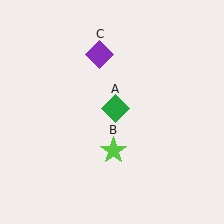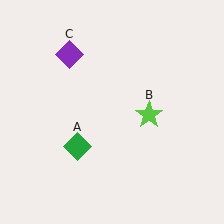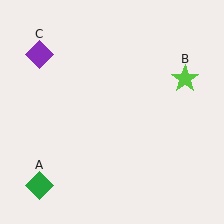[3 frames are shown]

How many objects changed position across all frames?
3 objects changed position: green diamond (object A), lime star (object B), purple diamond (object C).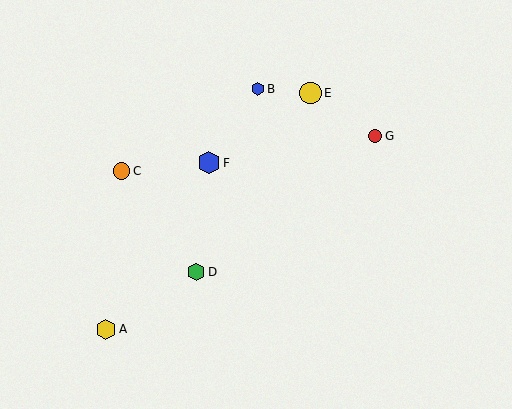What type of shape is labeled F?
Shape F is a blue hexagon.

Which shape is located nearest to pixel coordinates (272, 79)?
The blue hexagon (labeled B) at (258, 89) is nearest to that location.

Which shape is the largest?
The blue hexagon (labeled F) is the largest.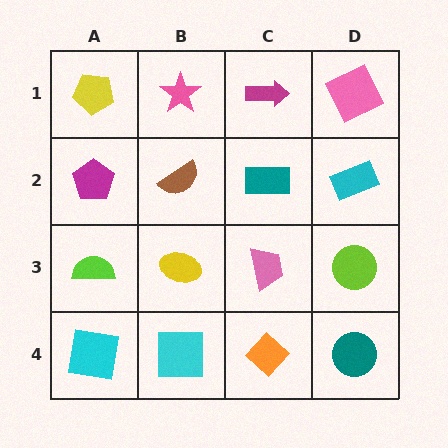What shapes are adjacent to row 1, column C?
A teal rectangle (row 2, column C), a pink star (row 1, column B), a pink square (row 1, column D).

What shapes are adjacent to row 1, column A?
A magenta pentagon (row 2, column A), a pink star (row 1, column B).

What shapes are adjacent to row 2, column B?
A pink star (row 1, column B), a yellow ellipse (row 3, column B), a magenta pentagon (row 2, column A), a teal rectangle (row 2, column C).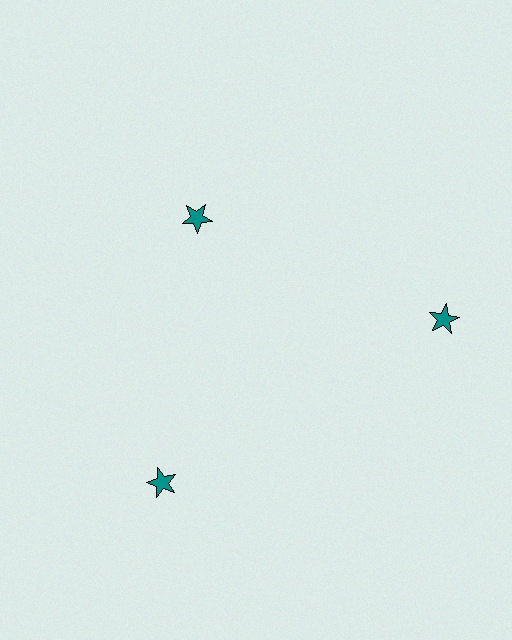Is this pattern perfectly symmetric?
No. The 3 teal stars are arranged in a ring, but one element near the 11 o'clock position is pulled inward toward the center, breaking the 3-fold rotational symmetry.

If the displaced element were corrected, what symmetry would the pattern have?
It would have 3-fold rotational symmetry — the pattern would map onto itself every 120 degrees.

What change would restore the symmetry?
The symmetry would be restored by moving it outward, back onto the ring so that all 3 stars sit at equal angles and equal distance from the center.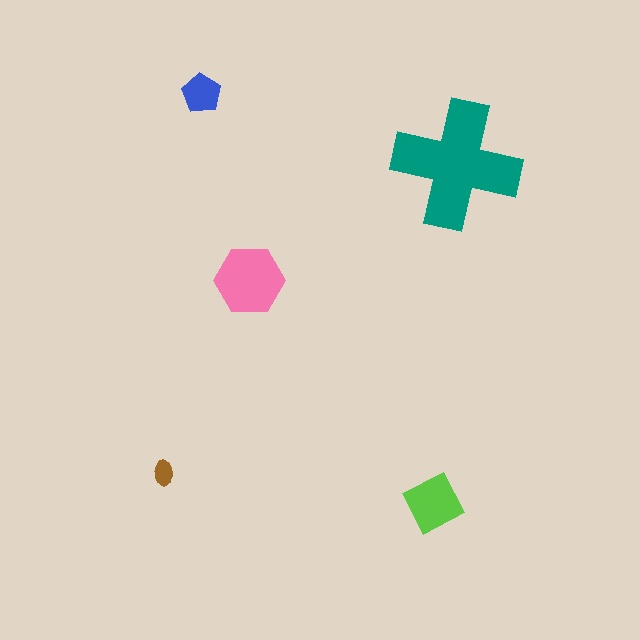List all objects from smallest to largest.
The brown ellipse, the blue pentagon, the lime diamond, the pink hexagon, the teal cross.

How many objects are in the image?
There are 5 objects in the image.